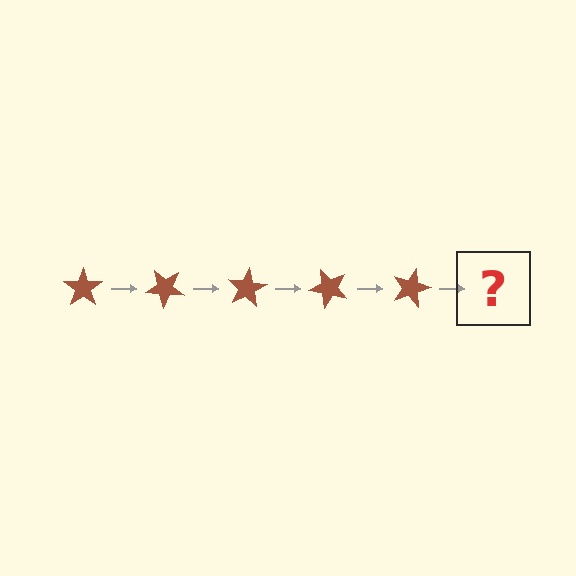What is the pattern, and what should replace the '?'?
The pattern is that the star rotates 40 degrees each step. The '?' should be a brown star rotated 200 degrees.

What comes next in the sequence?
The next element should be a brown star rotated 200 degrees.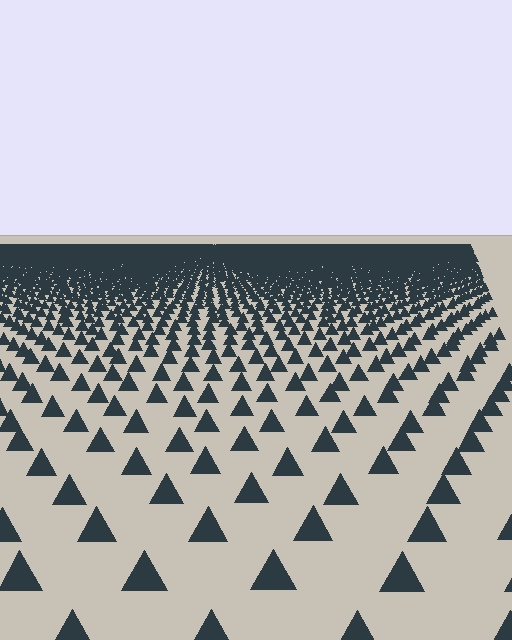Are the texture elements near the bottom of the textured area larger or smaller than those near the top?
Larger. Near the bottom, elements are closer to the viewer and appear at a bigger on-screen size.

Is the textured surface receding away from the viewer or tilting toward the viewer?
The surface is receding away from the viewer. Texture elements get smaller and denser toward the top.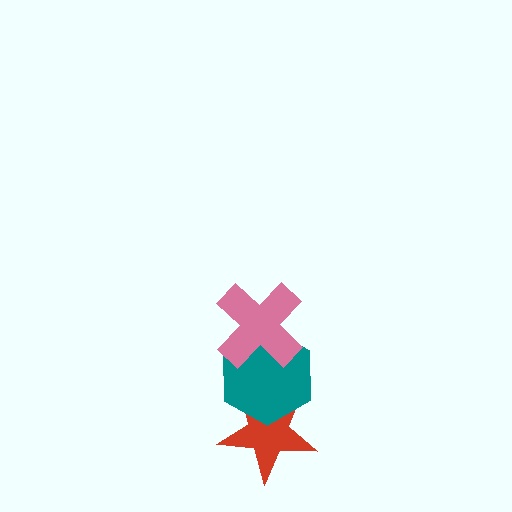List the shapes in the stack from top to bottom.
From top to bottom: the pink cross, the teal hexagon, the red star.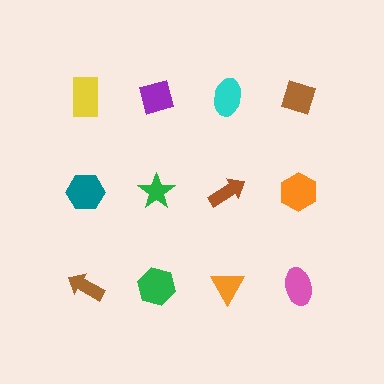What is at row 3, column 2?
A green hexagon.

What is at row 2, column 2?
A green star.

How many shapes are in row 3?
4 shapes.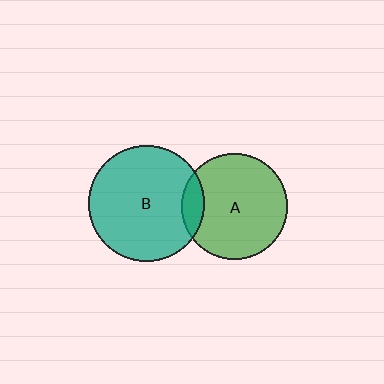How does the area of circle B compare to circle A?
Approximately 1.2 times.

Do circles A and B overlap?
Yes.